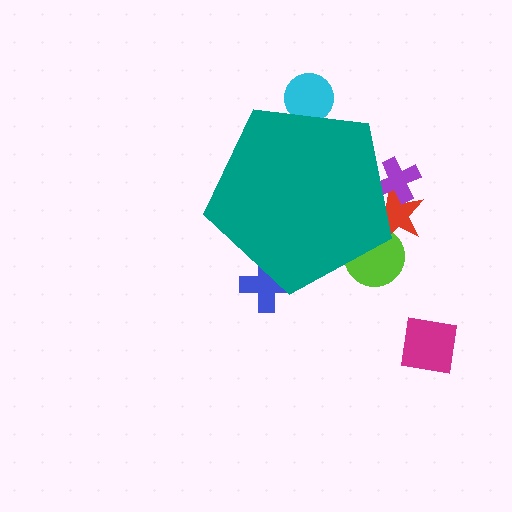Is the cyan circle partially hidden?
Yes, the cyan circle is partially hidden behind the teal pentagon.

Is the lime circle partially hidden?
Yes, the lime circle is partially hidden behind the teal pentagon.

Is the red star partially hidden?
Yes, the red star is partially hidden behind the teal pentagon.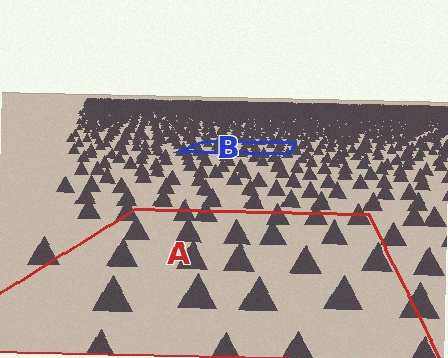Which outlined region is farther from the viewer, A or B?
Region B is farther from the viewer — the texture elements inside it appear smaller and more densely packed.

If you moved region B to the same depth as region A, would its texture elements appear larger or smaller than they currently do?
They would appear larger. At a closer depth, the same texture elements are projected at a bigger on-screen size.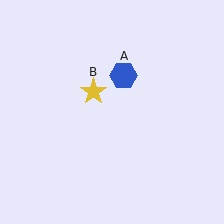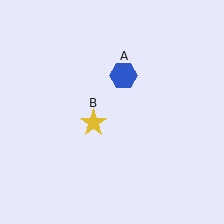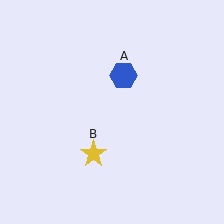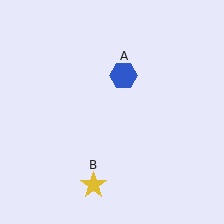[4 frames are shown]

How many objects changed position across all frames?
1 object changed position: yellow star (object B).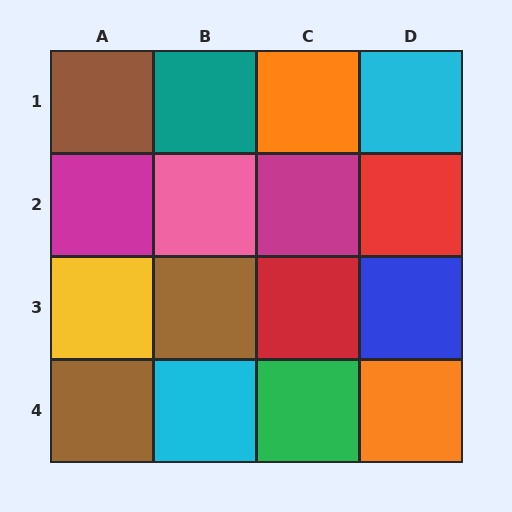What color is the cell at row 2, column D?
Red.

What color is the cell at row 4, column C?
Green.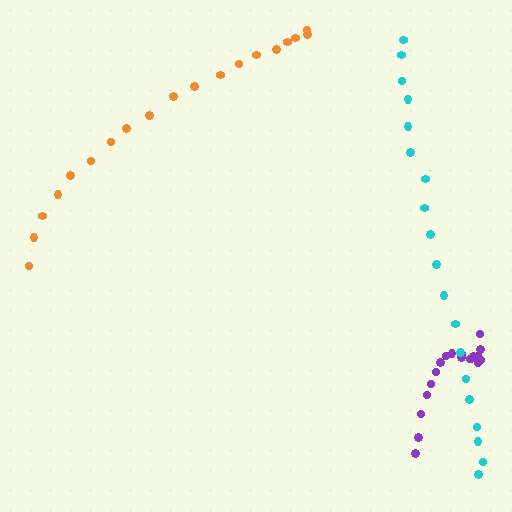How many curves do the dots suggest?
There are 3 distinct paths.